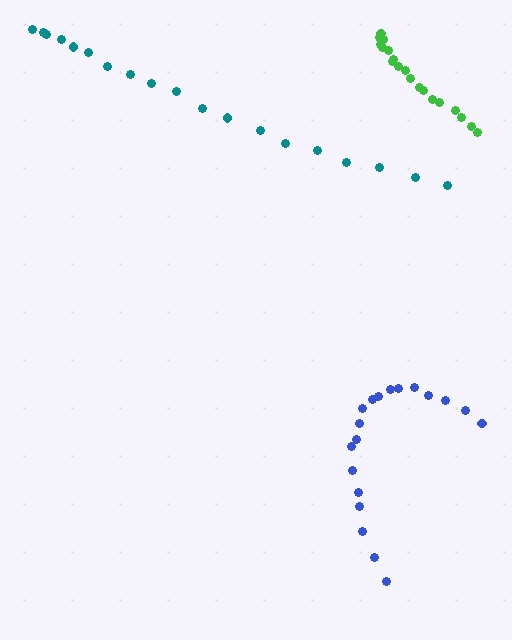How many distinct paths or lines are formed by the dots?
There are 3 distinct paths.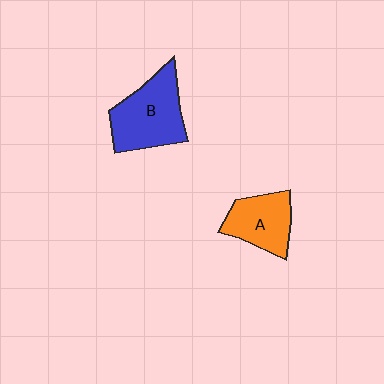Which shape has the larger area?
Shape B (blue).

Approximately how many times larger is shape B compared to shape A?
Approximately 1.4 times.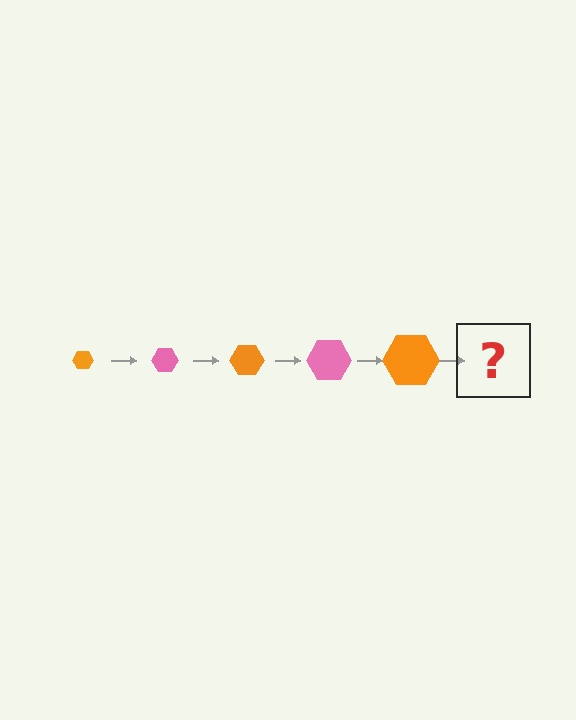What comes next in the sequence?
The next element should be a pink hexagon, larger than the previous one.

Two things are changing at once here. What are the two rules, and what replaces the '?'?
The two rules are that the hexagon grows larger each step and the color cycles through orange and pink. The '?' should be a pink hexagon, larger than the previous one.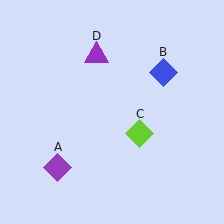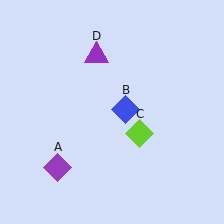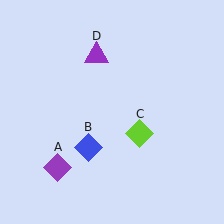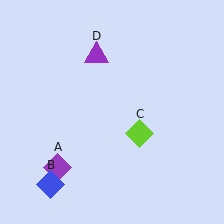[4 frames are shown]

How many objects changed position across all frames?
1 object changed position: blue diamond (object B).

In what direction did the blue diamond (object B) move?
The blue diamond (object B) moved down and to the left.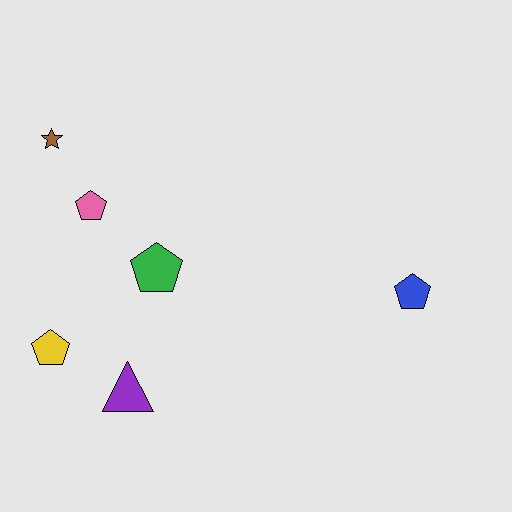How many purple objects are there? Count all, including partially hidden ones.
There is 1 purple object.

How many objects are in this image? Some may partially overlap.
There are 6 objects.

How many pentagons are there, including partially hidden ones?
There are 4 pentagons.